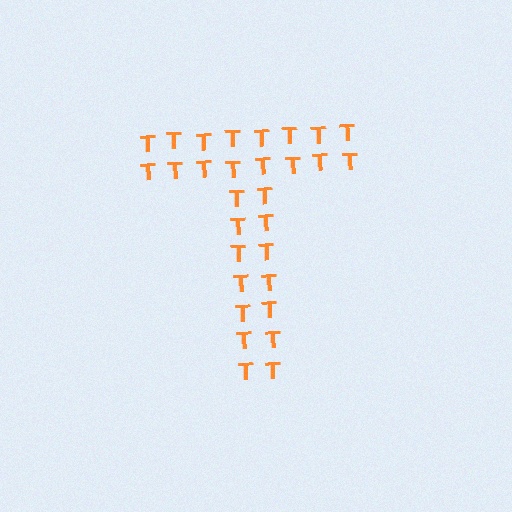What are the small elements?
The small elements are letter T's.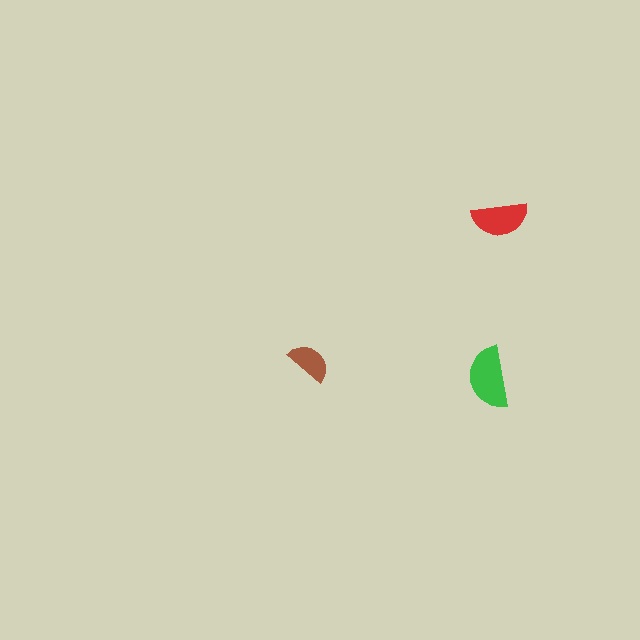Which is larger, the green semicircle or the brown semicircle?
The green one.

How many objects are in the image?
There are 3 objects in the image.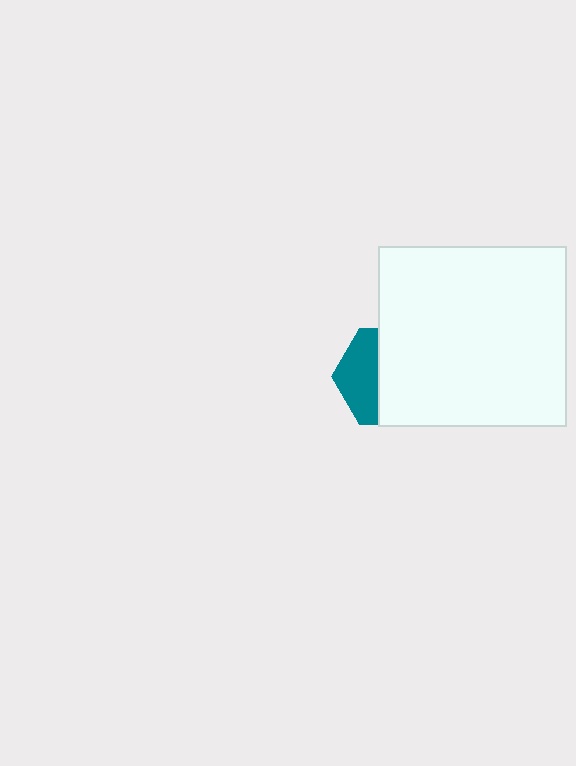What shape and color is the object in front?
The object in front is a white rectangle.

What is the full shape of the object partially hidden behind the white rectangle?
The partially hidden object is a teal hexagon.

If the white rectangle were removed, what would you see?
You would see the complete teal hexagon.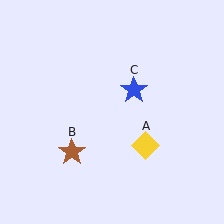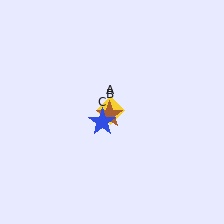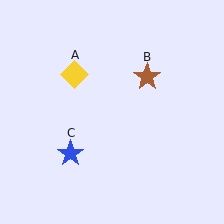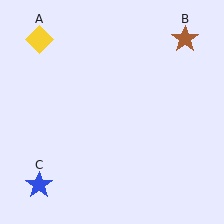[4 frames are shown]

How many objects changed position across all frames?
3 objects changed position: yellow diamond (object A), brown star (object B), blue star (object C).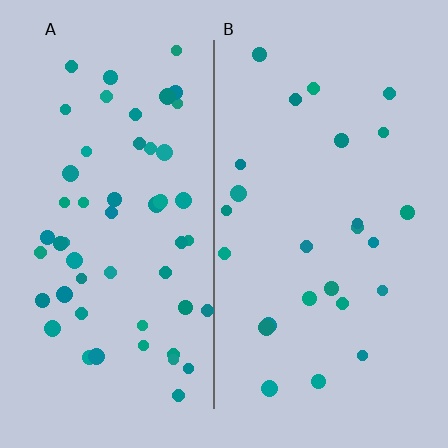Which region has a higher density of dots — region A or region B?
A (the left).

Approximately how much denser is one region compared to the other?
Approximately 2.1× — region A over region B.